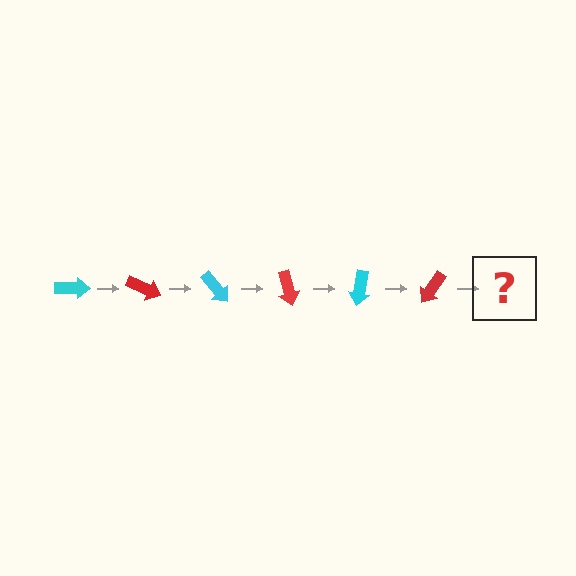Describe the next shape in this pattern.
It should be a cyan arrow, rotated 150 degrees from the start.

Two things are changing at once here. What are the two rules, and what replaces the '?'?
The two rules are that it rotates 25 degrees each step and the color cycles through cyan and red. The '?' should be a cyan arrow, rotated 150 degrees from the start.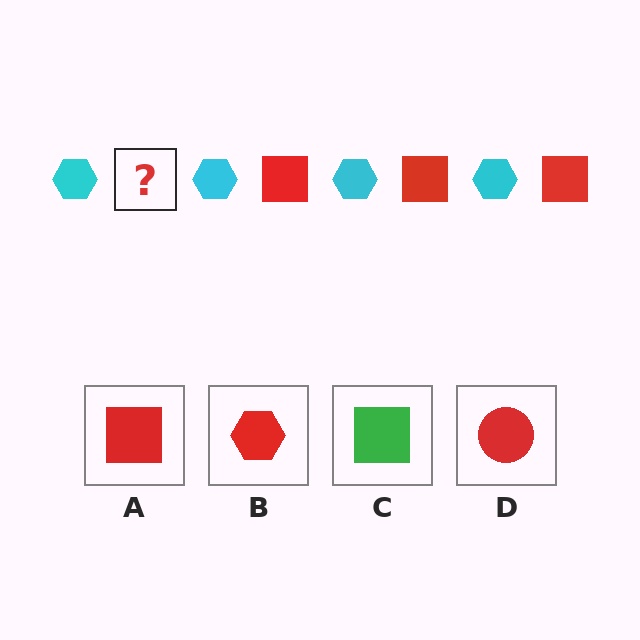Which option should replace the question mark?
Option A.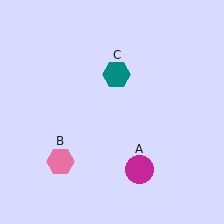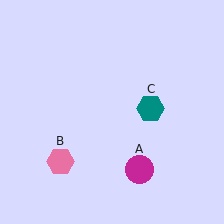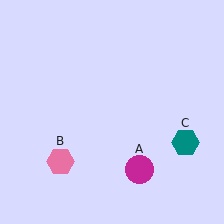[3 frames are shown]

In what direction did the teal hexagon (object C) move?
The teal hexagon (object C) moved down and to the right.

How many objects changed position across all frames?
1 object changed position: teal hexagon (object C).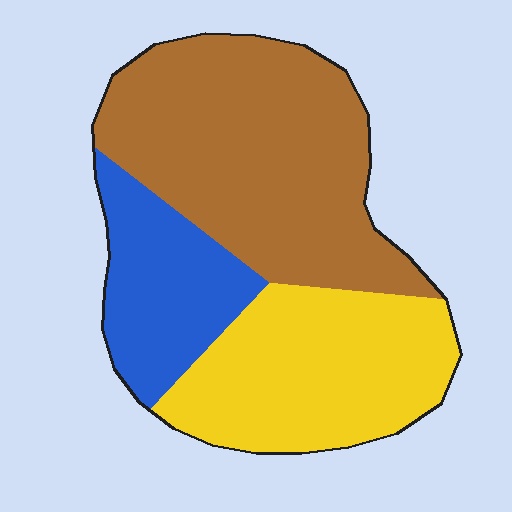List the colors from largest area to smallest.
From largest to smallest: brown, yellow, blue.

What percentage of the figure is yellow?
Yellow takes up about one third (1/3) of the figure.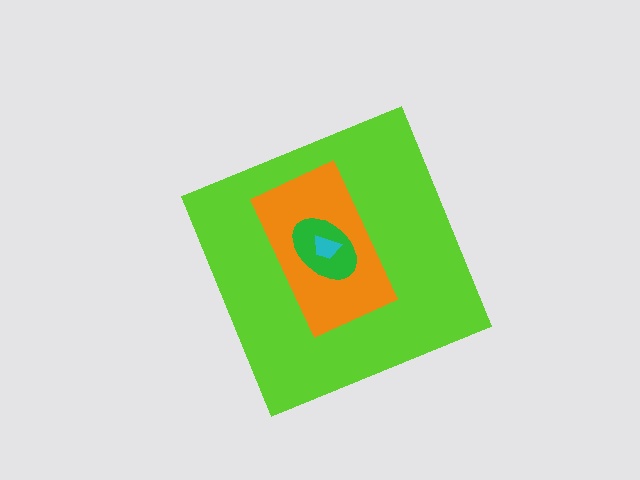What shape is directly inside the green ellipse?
The cyan trapezoid.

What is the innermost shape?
The cyan trapezoid.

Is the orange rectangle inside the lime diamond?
Yes.